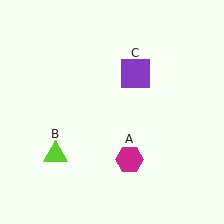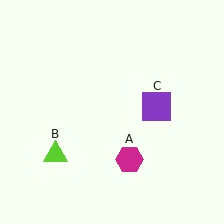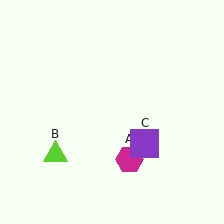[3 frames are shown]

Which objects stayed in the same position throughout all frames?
Magenta hexagon (object A) and lime triangle (object B) remained stationary.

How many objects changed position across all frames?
1 object changed position: purple square (object C).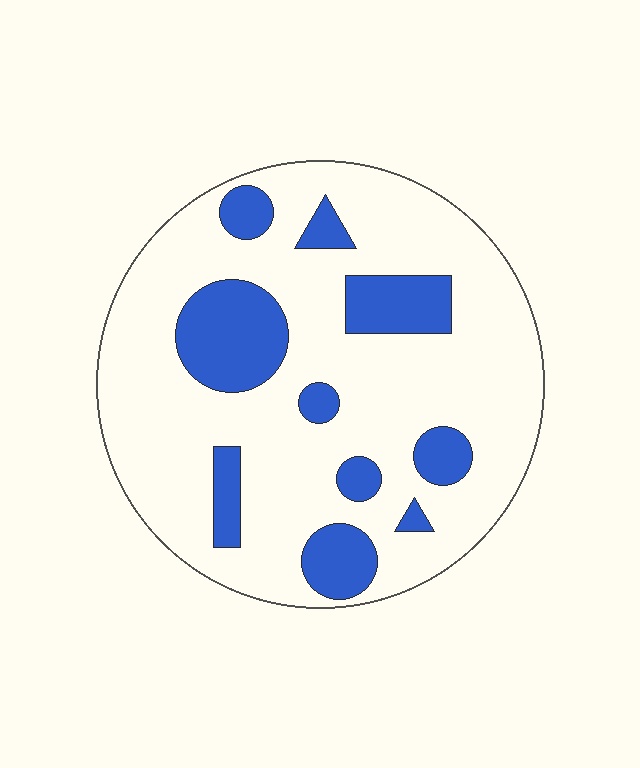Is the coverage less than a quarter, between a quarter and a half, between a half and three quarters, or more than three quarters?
Less than a quarter.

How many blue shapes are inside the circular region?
10.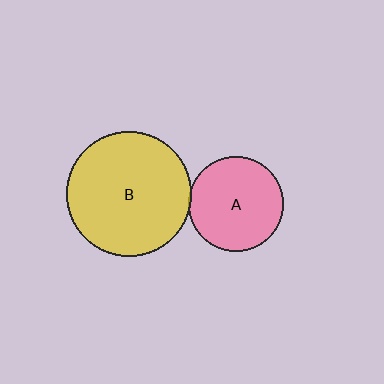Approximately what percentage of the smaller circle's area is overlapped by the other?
Approximately 5%.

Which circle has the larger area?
Circle B (yellow).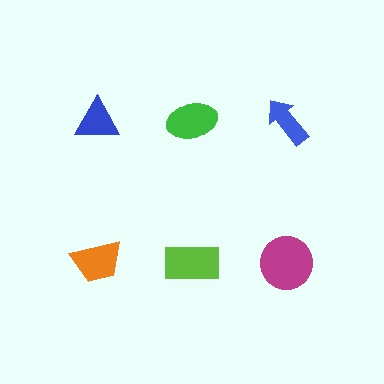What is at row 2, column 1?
An orange trapezoid.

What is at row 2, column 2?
A lime rectangle.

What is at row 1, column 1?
A blue triangle.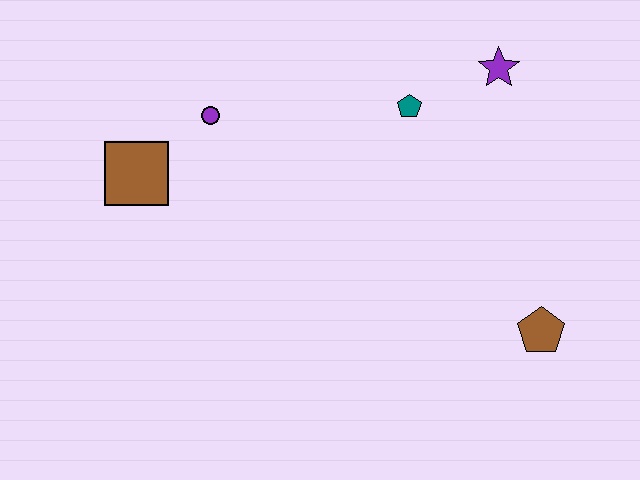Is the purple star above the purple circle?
Yes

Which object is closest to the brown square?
The purple circle is closest to the brown square.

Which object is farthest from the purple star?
The brown square is farthest from the purple star.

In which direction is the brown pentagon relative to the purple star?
The brown pentagon is below the purple star.